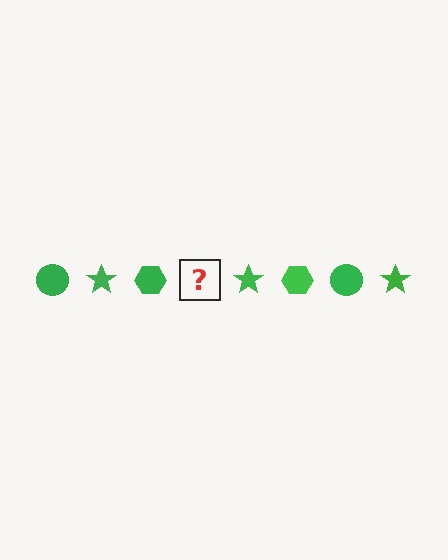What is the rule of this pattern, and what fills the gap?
The rule is that the pattern cycles through circle, star, hexagon shapes in green. The gap should be filled with a green circle.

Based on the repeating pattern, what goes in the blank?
The blank should be a green circle.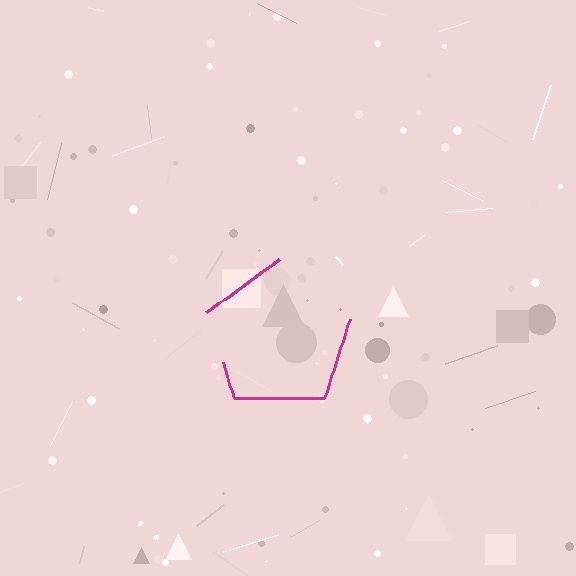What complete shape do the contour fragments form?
The contour fragments form a pentagon.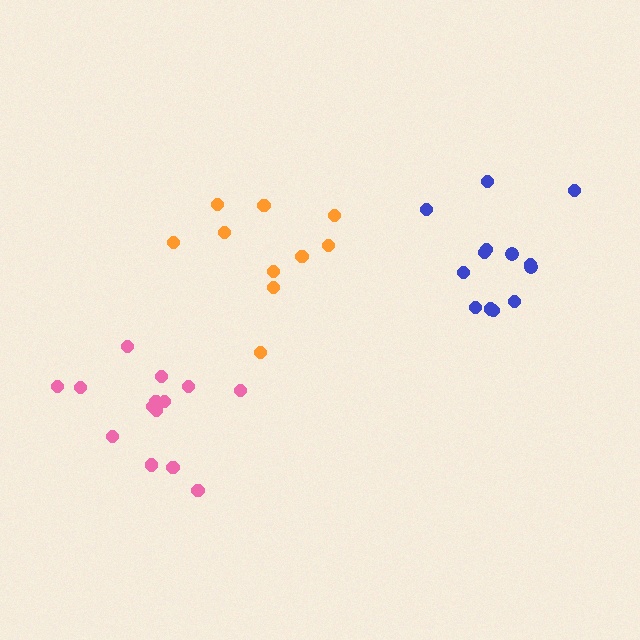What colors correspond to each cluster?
The clusters are colored: orange, blue, pink.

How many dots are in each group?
Group 1: 10 dots, Group 2: 13 dots, Group 3: 14 dots (37 total).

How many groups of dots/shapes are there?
There are 3 groups.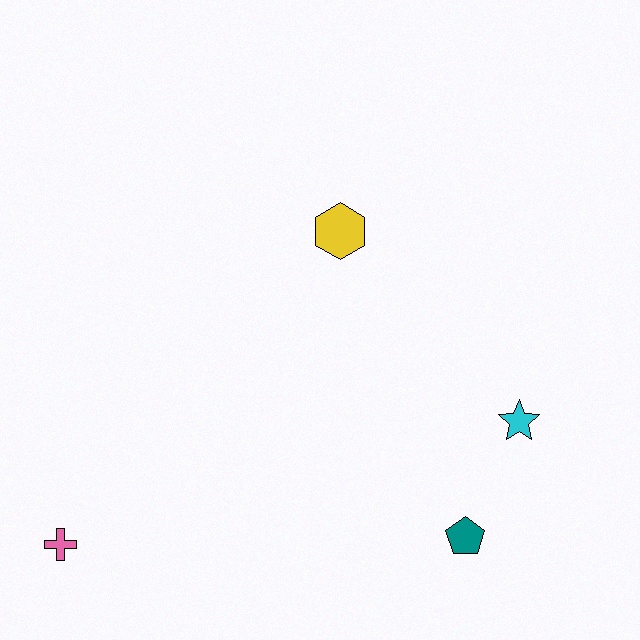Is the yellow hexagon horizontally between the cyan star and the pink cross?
Yes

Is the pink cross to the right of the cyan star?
No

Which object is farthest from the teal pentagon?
The pink cross is farthest from the teal pentagon.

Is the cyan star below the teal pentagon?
No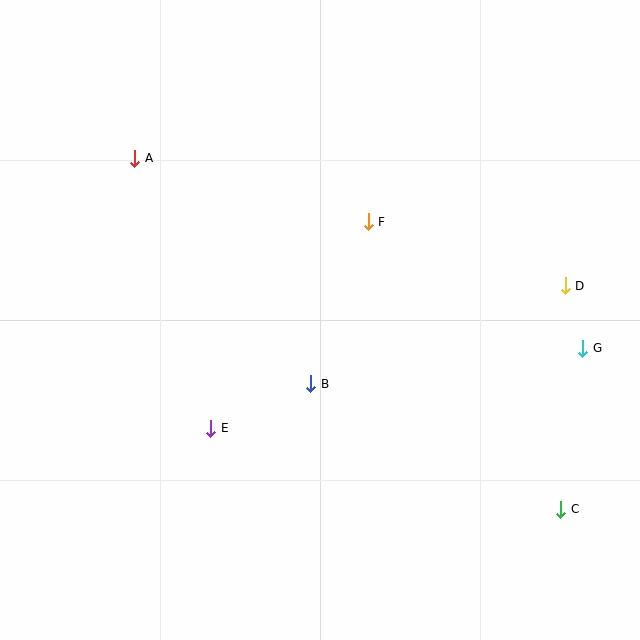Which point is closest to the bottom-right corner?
Point C is closest to the bottom-right corner.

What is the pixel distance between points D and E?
The distance between D and E is 382 pixels.